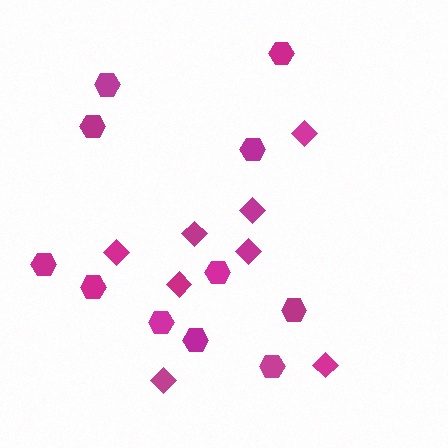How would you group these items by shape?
There are 2 groups: one group of diamonds (8) and one group of hexagons (11).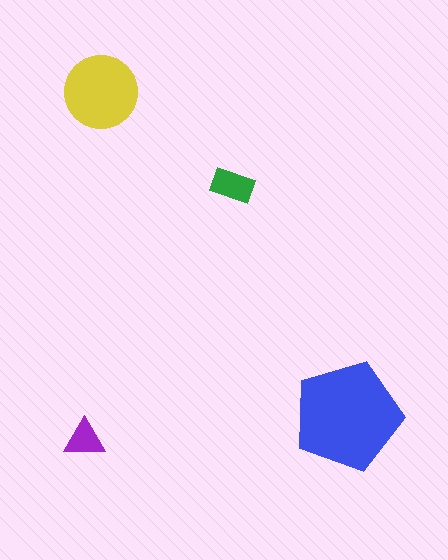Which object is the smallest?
The purple triangle.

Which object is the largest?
The blue pentagon.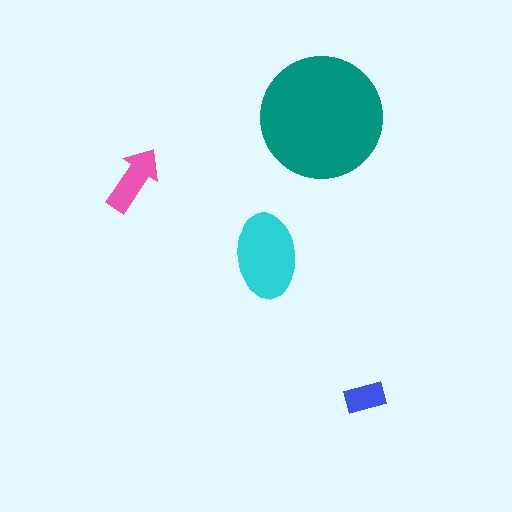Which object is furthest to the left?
The pink arrow is leftmost.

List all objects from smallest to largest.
The blue rectangle, the pink arrow, the cyan ellipse, the teal circle.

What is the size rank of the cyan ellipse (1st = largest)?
2nd.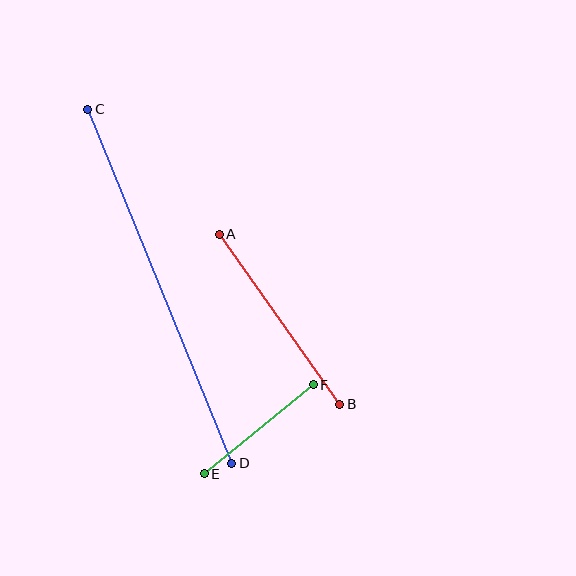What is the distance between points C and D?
The distance is approximately 382 pixels.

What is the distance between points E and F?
The distance is approximately 141 pixels.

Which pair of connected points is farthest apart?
Points C and D are farthest apart.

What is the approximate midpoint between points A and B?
The midpoint is at approximately (280, 319) pixels.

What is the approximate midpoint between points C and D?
The midpoint is at approximately (160, 286) pixels.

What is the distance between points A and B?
The distance is approximately 208 pixels.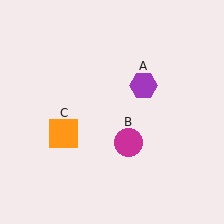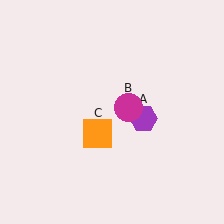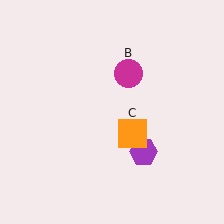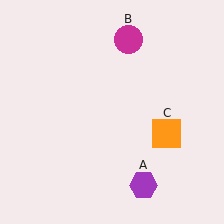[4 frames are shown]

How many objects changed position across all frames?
3 objects changed position: purple hexagon (object A), magenta circle (object B), orange square (object C).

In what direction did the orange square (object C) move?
The orange square (object C) moved right.